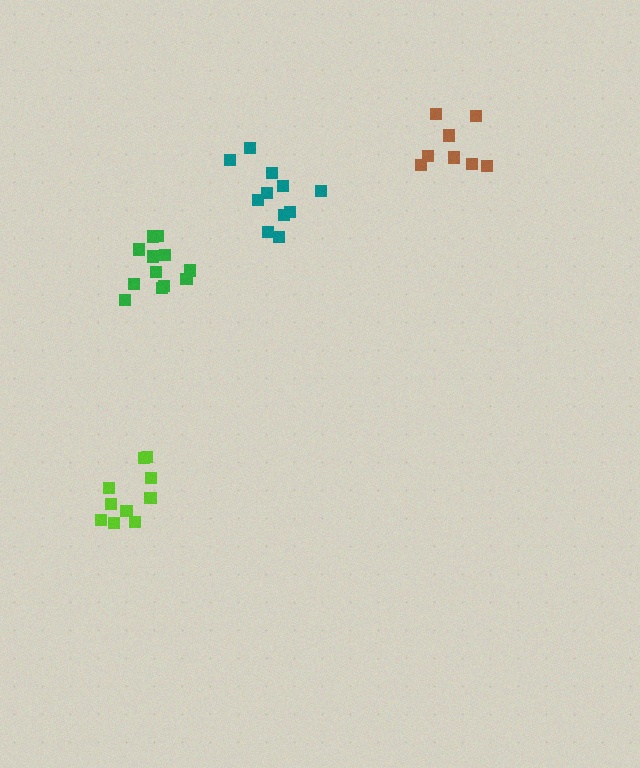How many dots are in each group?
Group 1: 8 dots, Group 2: 10 dots, Group 3: 11 dots, Group 4: 12 dots (41 total).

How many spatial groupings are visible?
There are 4 spatial groupings.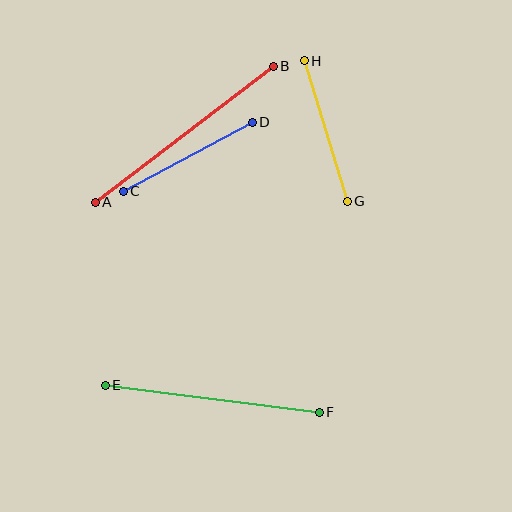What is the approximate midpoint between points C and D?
The midpoint is at approximately (188, 157) pixels.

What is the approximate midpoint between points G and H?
The midpoint is at approximately (326, 131) pixels.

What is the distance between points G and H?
The distance is approximately 147 pixels.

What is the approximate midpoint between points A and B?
The midpoint is at approximately (184, 134) pixels.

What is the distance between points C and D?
The distance is approximately 146 pixels.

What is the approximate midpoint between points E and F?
The midpoint is at approximately (212, 399) pixels.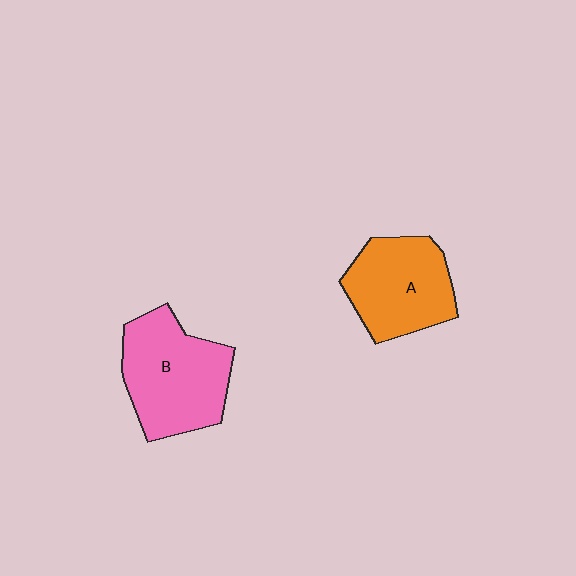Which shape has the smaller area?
Shape A (orange).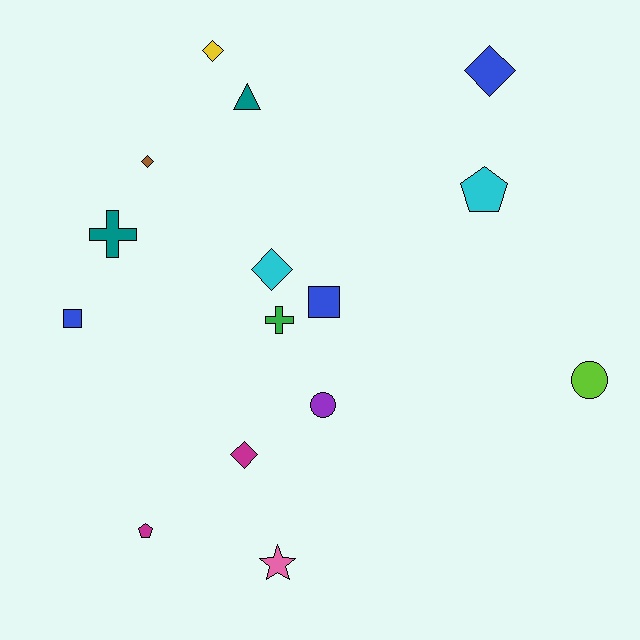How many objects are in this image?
There are 15 objects.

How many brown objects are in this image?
There is 1 brown object.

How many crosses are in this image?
There are 2 crosses.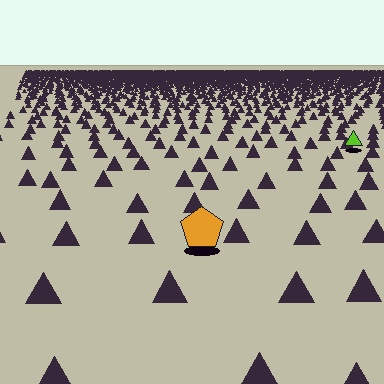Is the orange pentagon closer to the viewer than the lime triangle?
Yes. The orange pentagon is closer — you can tell from the texture gradient: the ground texture is coarser near it.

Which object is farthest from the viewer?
The lime triangle is farthest from the viewer. It appears smaller and the ground texture around it is denser.